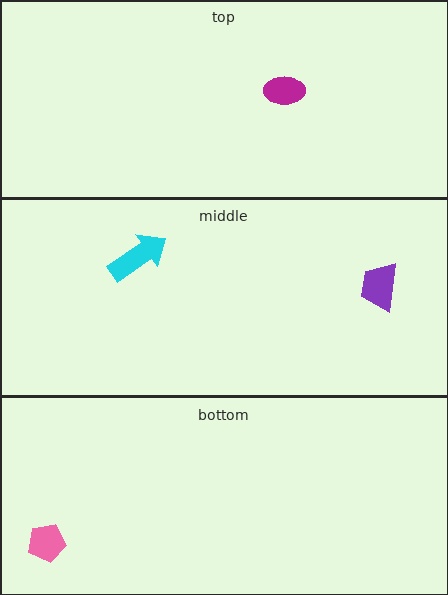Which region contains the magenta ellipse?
The top region.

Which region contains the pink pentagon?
The bottom region.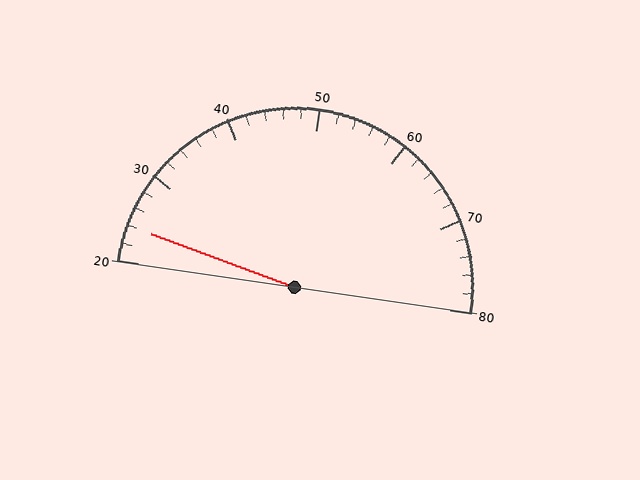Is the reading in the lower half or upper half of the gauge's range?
The reading is in the lower half of the range (20 to 80).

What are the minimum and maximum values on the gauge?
The gauge ranges from 20 to 80.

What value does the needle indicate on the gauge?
The needle indicates approximately 24.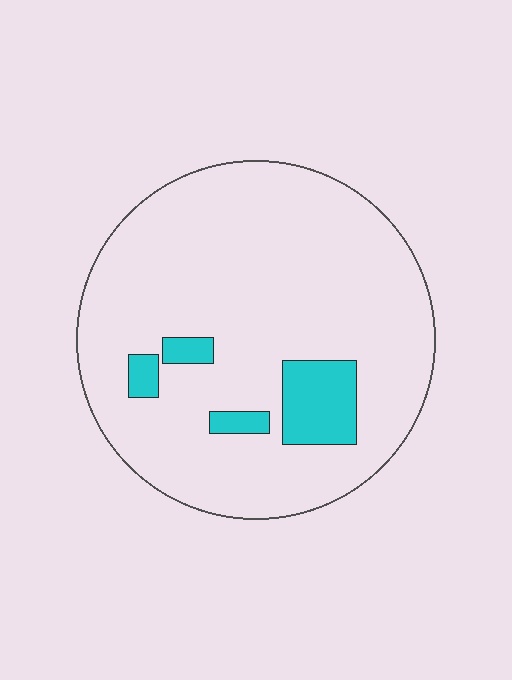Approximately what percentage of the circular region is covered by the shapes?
Approximately 10%.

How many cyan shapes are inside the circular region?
4.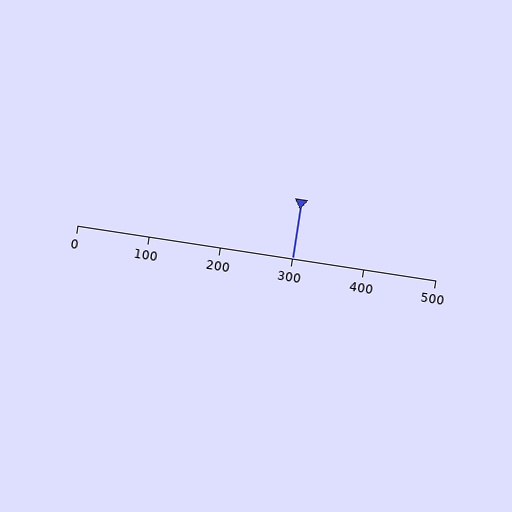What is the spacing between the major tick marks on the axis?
The major ticks are spaced 100 apart.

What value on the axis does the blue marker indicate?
The marker indicates approximately 300.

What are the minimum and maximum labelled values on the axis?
The axis runs from 0 to 500.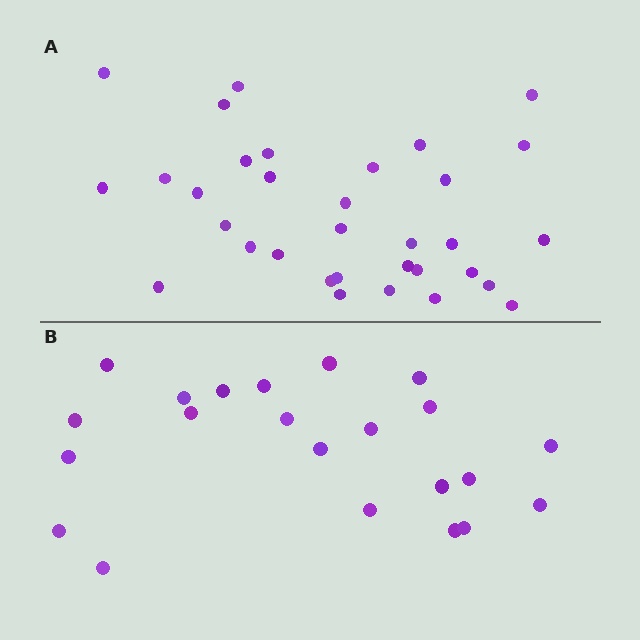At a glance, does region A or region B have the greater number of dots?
Region A (the top region) has more dots.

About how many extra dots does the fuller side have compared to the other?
Region A has roughly 12 or so more dots than region B.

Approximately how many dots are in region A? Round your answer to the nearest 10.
About 30 dots. (The exact count is 33, which rounds to 30.)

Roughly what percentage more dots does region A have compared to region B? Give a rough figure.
About 50% more.